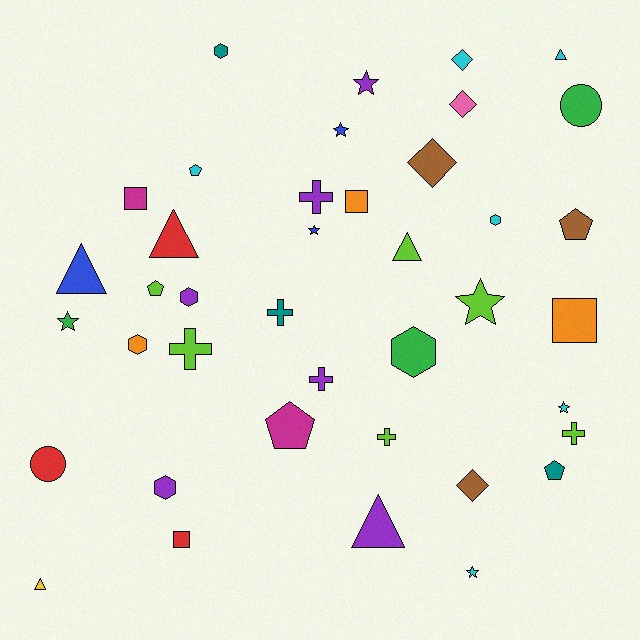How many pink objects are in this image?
There is 1 pink object.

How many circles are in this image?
There are 2 circles.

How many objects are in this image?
There are 40 objects.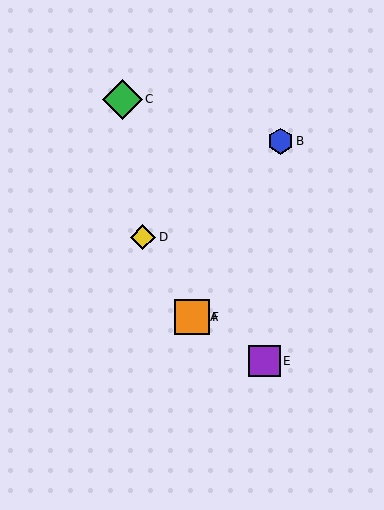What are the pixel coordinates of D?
Object D is at (143, 237).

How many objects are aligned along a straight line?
3 objects (A, E, F) are aligned along a straight line.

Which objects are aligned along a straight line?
Objects A, E, F are aligned along a straight line.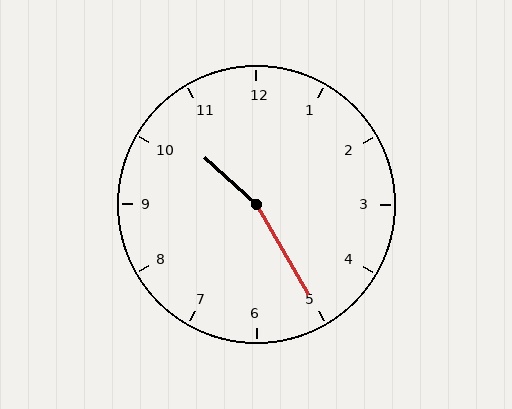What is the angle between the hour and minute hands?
Approximately 162 degrees.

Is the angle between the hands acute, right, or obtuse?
It is obtuse.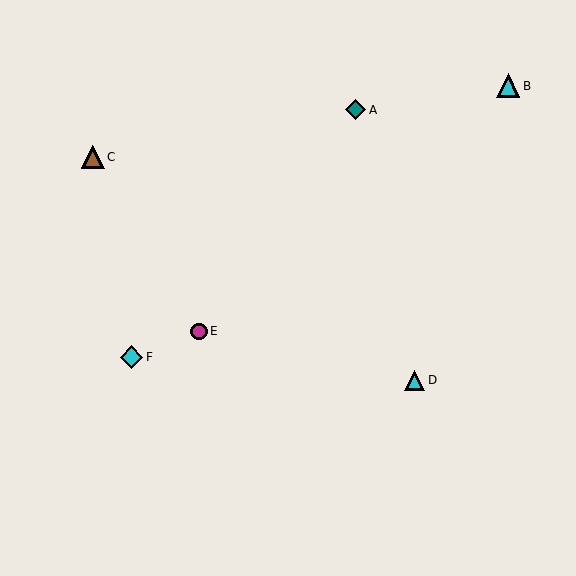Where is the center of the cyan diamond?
The center of the cyan diamond is at (131, 357).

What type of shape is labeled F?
Shape F is a cyan diamond.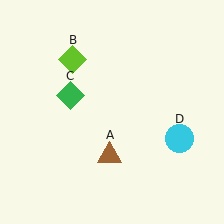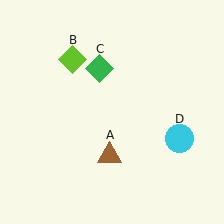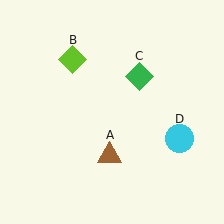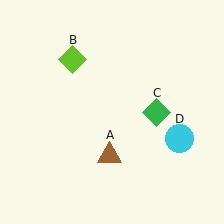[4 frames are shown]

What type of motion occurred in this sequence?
The green diamond (object C) rotated clockwise around the center of the scene.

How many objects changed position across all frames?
1 object changed position: green diamond (object C).